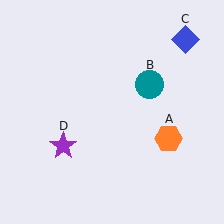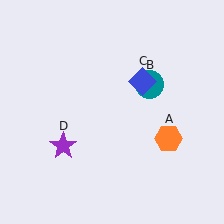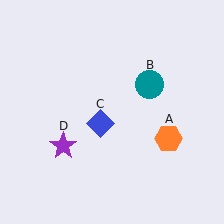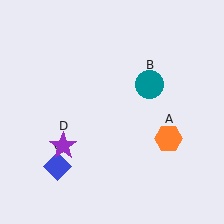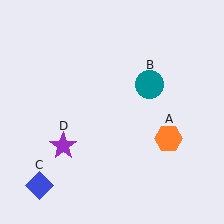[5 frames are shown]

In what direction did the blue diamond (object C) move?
The blue diamond (object C) moved down and to the left.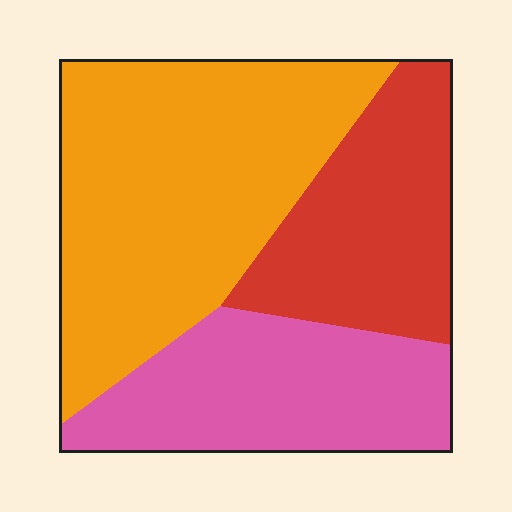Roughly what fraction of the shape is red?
Red takes up about one quarter (1/4) of the shape.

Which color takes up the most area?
Orange, at roughly 45%.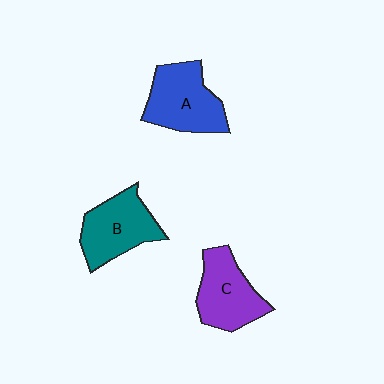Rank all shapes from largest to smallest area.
From largest to smallest: A (blue), B (teal), C (purple).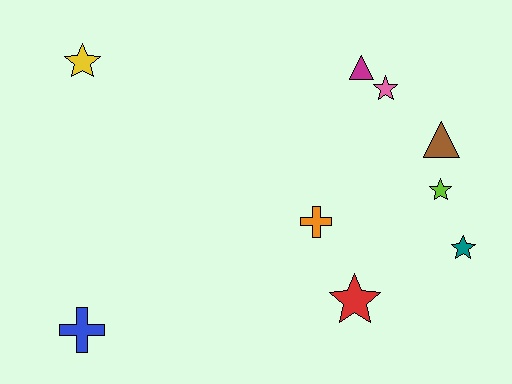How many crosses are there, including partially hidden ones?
There are 2 crosses.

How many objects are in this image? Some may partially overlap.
There are 9 objects.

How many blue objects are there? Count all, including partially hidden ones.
There is 1 blue object.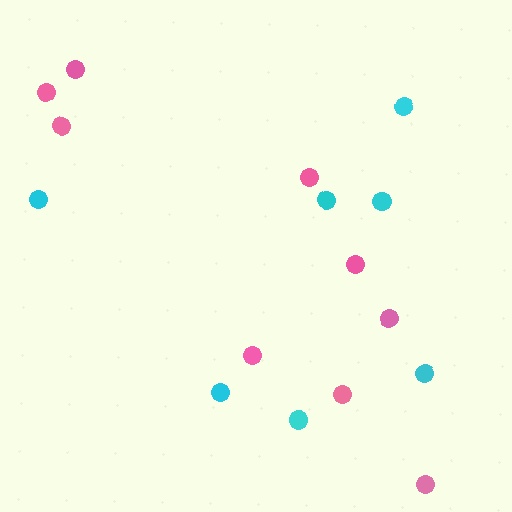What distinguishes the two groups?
There are 2 groups: one group of cyan circles (7) and one group of pink circles (9).